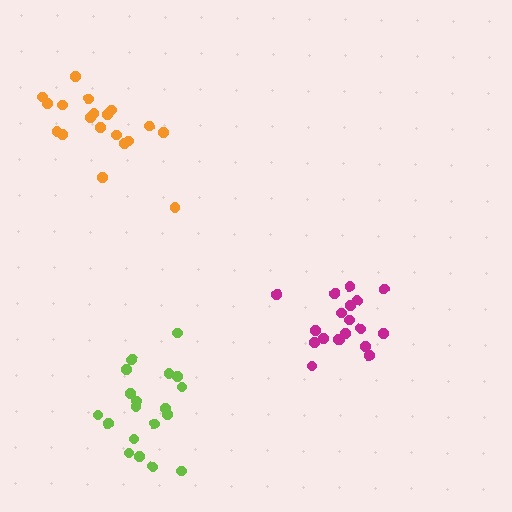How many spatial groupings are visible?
There are 3 spatial groupings.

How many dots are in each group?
Group 1: 19 dots, Group 2: 19 dots, Group 3: 20 dots (58 total).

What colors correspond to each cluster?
The clusters are colored: magenta, orange, lime.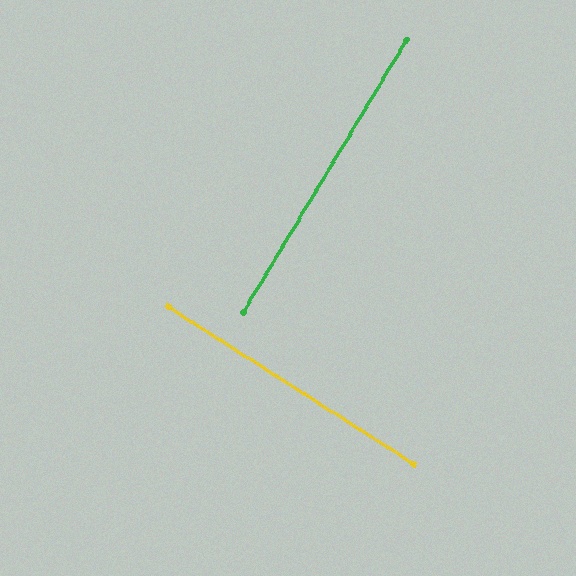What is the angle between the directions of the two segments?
Approximately 88 degrees.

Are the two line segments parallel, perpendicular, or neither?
Perpendicular — they meet at approximately 88°.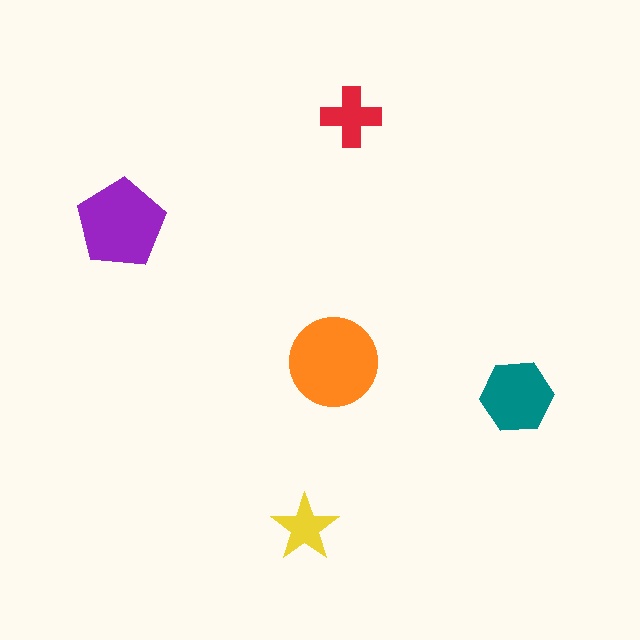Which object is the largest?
The orange circle.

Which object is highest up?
The red cross is topmost.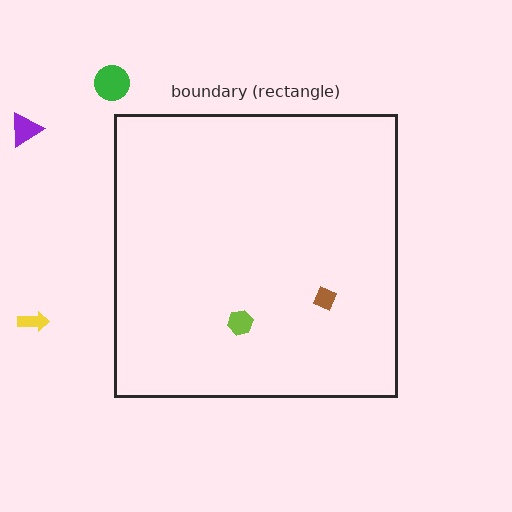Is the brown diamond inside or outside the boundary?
Inside.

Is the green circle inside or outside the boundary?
Outside.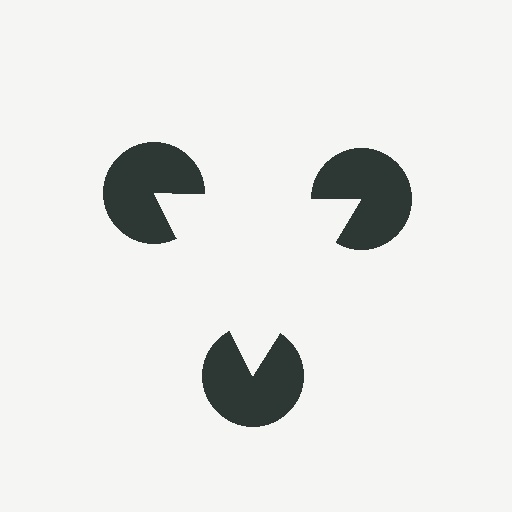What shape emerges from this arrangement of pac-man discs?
An illusory triangle — its edges are inferred from the aligned wedge cuts in the pac-man discs, not physically drawn.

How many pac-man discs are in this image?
There are 3 — one at each vertex of the illusory triangle.